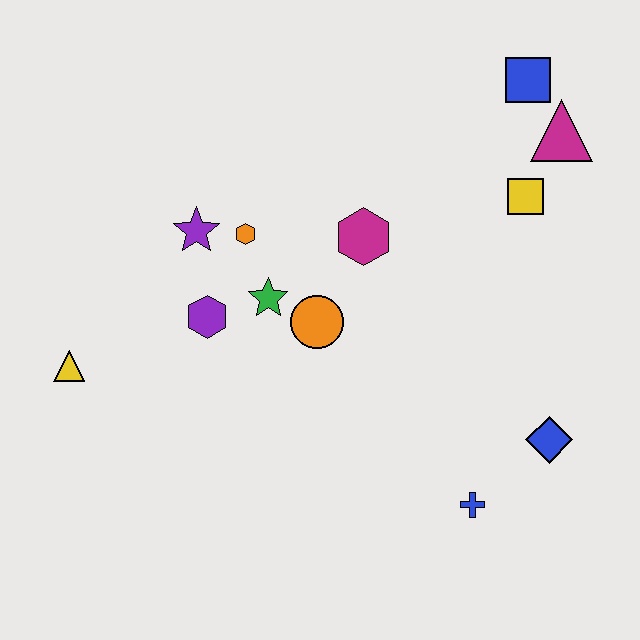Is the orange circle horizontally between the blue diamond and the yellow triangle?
Yes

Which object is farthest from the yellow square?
The yellow triangle is farthest from the yellow square.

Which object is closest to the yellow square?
The magenta triangle is closest to the yellow square.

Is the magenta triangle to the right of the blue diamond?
Yes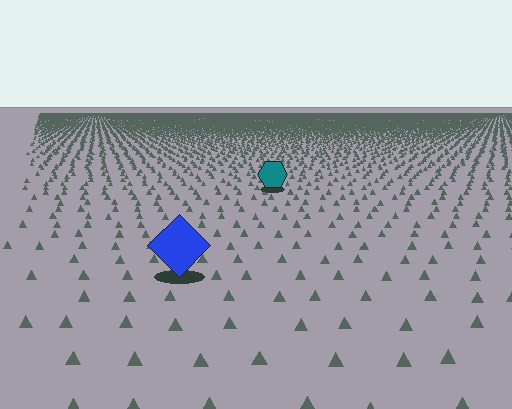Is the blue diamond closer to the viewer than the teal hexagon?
Yes. The blue diamond is closer — you can tell from the texture gradient: the ground texture is coarser near it.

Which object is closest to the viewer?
The blue diamond is closest. The texture marks near it are larger and more spread out.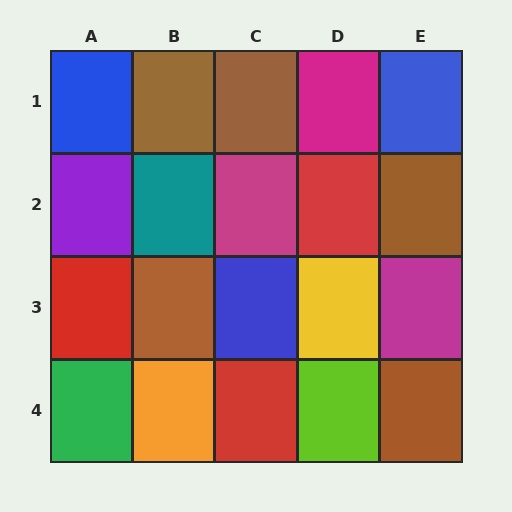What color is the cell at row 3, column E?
Magenta.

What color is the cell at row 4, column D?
Lime.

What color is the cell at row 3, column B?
Brown.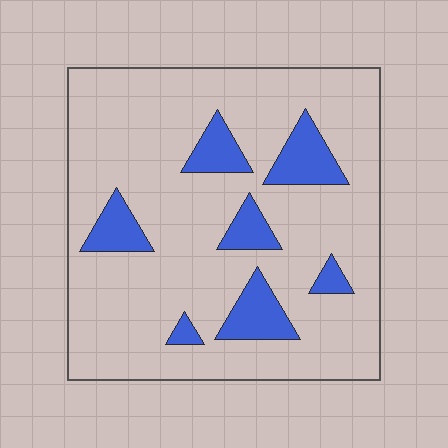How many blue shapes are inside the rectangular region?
7.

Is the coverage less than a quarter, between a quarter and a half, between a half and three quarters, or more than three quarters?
Less than a quarter.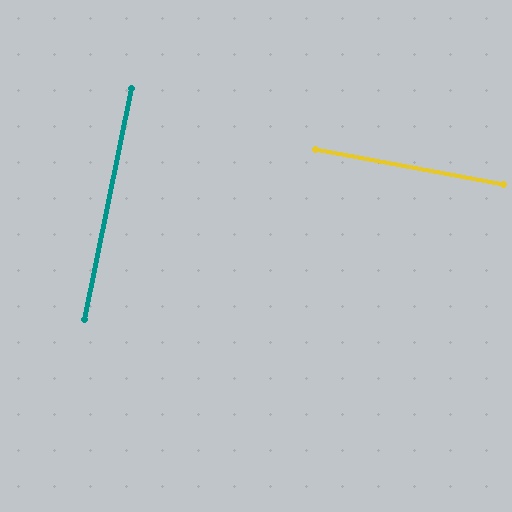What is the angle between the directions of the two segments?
Approximately 89 degrees.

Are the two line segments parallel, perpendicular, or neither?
Perpendicular — they meet at approximately 89°.